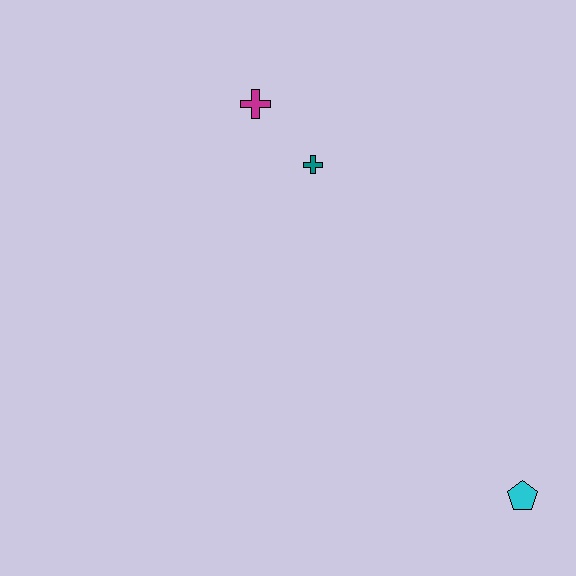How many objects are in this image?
There are 3 objects.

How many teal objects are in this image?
There is 1 teal object.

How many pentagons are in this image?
There is 1 pentagon.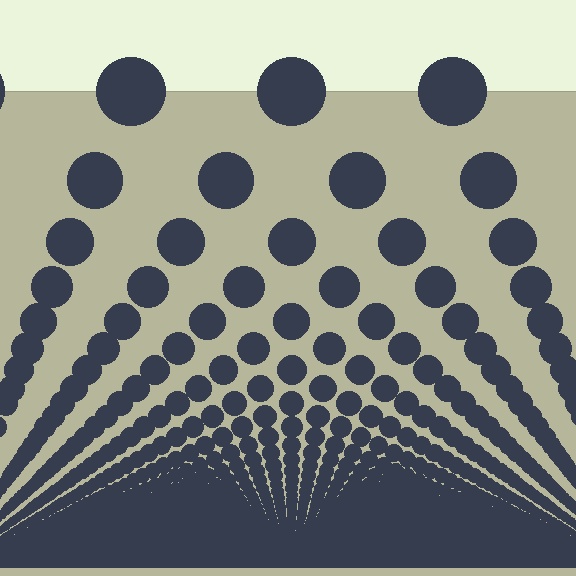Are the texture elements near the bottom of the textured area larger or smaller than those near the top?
Smaller. The gradient is inverted — elements near the bottom are smaller and denser.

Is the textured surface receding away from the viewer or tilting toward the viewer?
The surface appears to tilt toward the viewer. Texture elements get larger and sparser toward the top.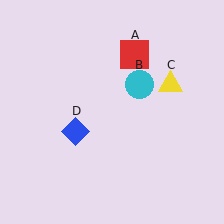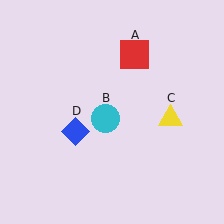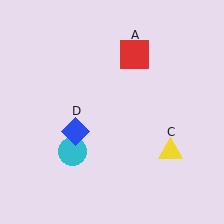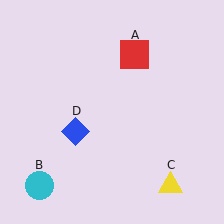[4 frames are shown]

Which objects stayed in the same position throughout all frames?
Red square (object A) and blue diamond (object D) remained stationary.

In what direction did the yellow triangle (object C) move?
The yellow triangle (object C) moved down.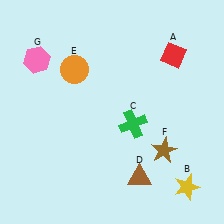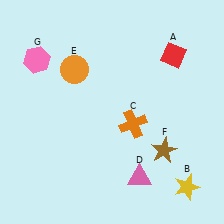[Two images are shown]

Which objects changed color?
C changed from green to orange. D changed from brown to pink.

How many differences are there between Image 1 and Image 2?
There are 2 differences between the two images.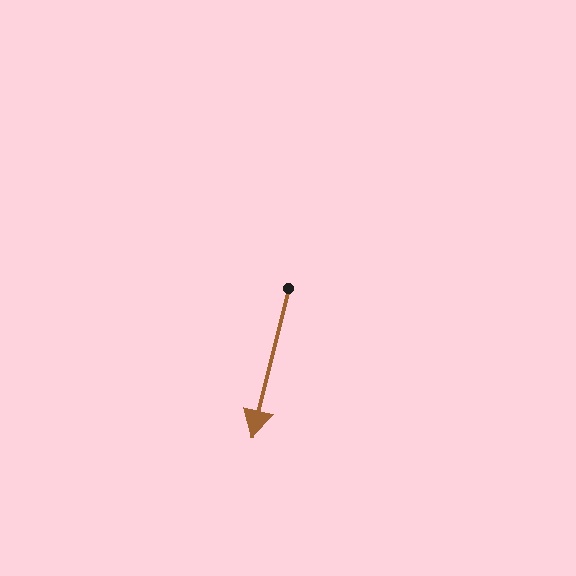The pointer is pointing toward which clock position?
Roughly 6 o'clock.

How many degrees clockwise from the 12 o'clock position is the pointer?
Approximately 194 degrees.